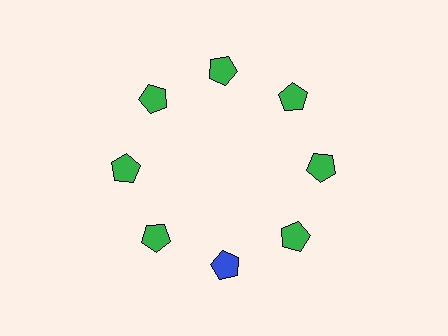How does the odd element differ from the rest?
It has a different color: blue instead of green.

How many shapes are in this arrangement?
There are 8 shapes arranged in a ring pattern.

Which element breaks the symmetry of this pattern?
The blue pentagon at roughly the 6 o'clock position breaks the symmetry. All other shapes are green pentagons.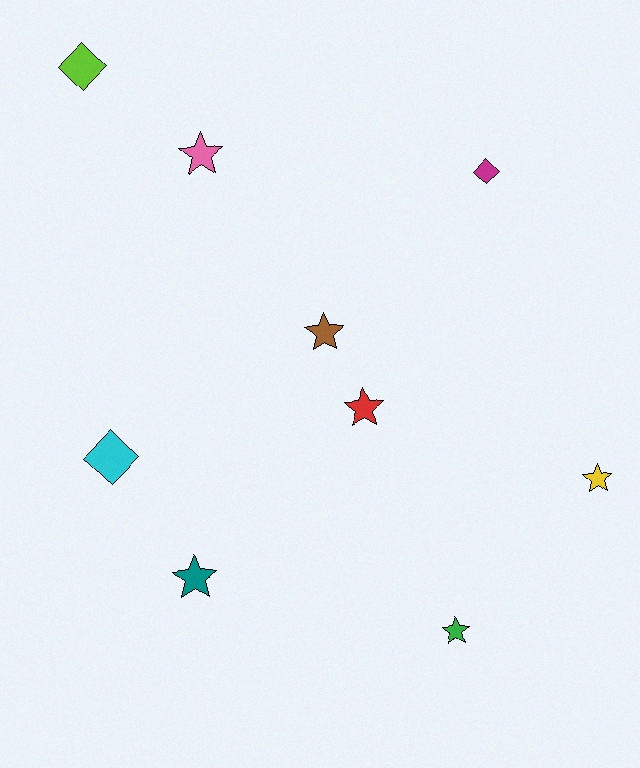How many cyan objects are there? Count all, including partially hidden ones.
There is 1 cyan object.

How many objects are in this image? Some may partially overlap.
There are 9 objects.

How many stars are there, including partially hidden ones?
There are 6 stars.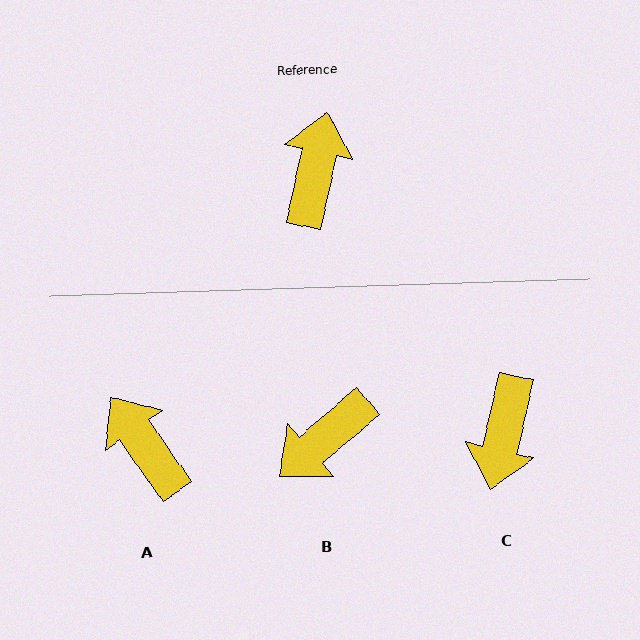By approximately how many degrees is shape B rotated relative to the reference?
Approximately 143 degrees counter-clockwise.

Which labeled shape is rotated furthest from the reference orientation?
C, about 179 degrees away.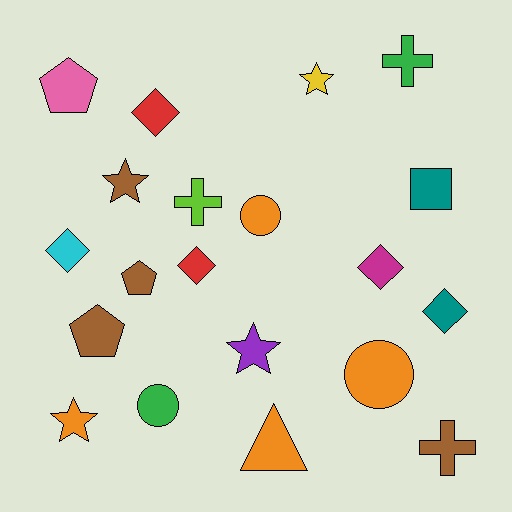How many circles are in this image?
There are 3 circles.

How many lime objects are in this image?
There is 1 lime object.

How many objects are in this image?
There are 20 objects.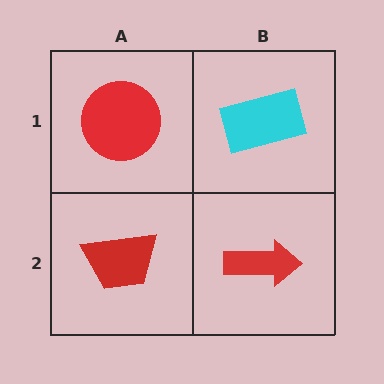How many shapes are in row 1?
2 shapes.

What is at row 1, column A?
A red circle.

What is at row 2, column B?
A red arrow.